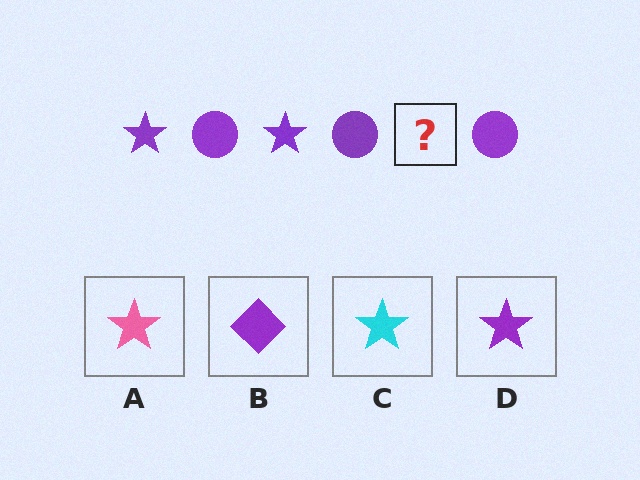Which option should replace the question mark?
Option D.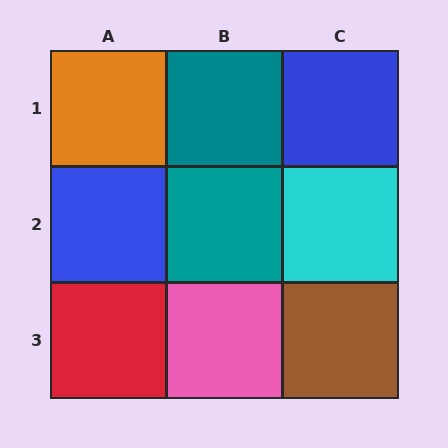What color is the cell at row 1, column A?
Orange.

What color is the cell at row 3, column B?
Pink.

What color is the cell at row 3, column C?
Brown.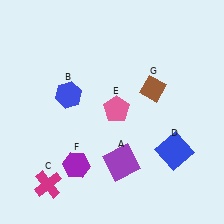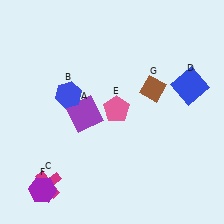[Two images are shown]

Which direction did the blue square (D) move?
The blue square (D) moved up.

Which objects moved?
The objects that moved are: the purple square (A), the blue square (D), the purple hexagon (F).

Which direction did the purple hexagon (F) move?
The purple hexagon (F) moved left.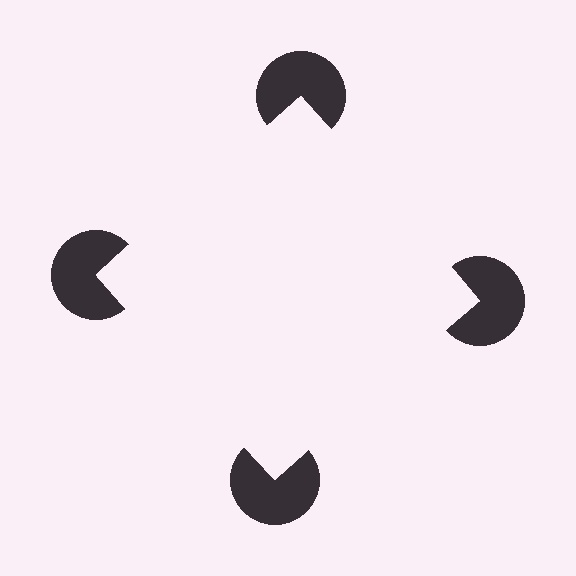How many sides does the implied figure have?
4 sides.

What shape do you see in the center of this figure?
An illusory square — its edges are inferred from the aligned wedge cuts in the pac-man discs, not physically drawn.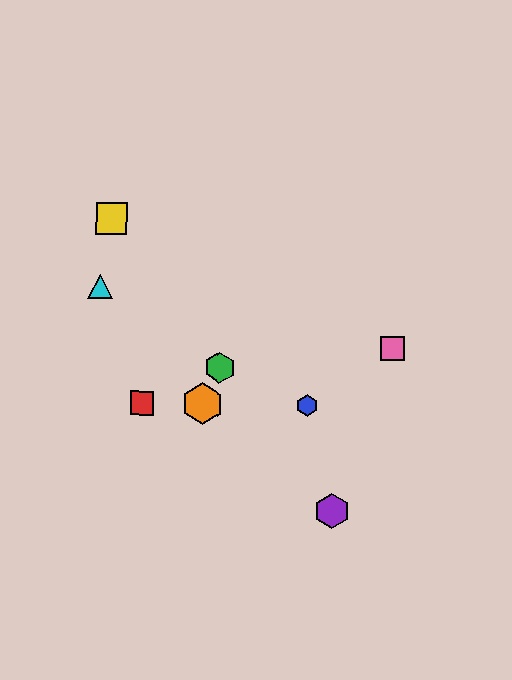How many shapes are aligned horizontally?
3 shapes (the red square, the blue hexagon, the orange hexagon) are aligned horizontally.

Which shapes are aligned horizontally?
The red square, the blue hexagon, the orange hexagon are aligned horizontally.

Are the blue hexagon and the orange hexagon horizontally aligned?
Yes, both are at y≈405.